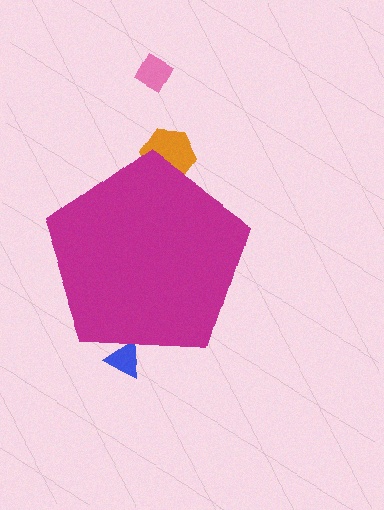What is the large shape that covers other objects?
A magenta pentagon.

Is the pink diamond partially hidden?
No, the pink diamond is fully visible.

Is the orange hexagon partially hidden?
Yes, the orange hexagon is partially hidden behind the magenta pentagon.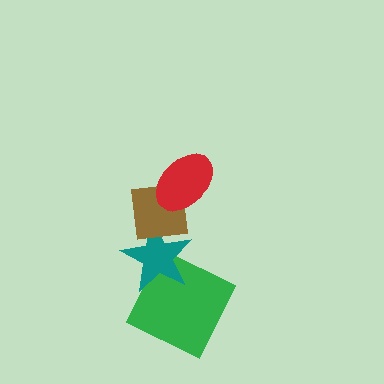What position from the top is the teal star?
The teal star is 3rd from the top.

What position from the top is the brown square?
The brown square is 2nd from the top.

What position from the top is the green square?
The green square is 4th from the top.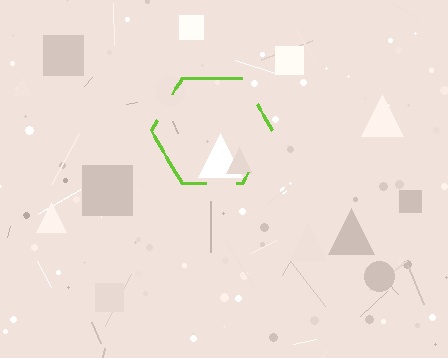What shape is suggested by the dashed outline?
The dashed outline suggests a hexagon.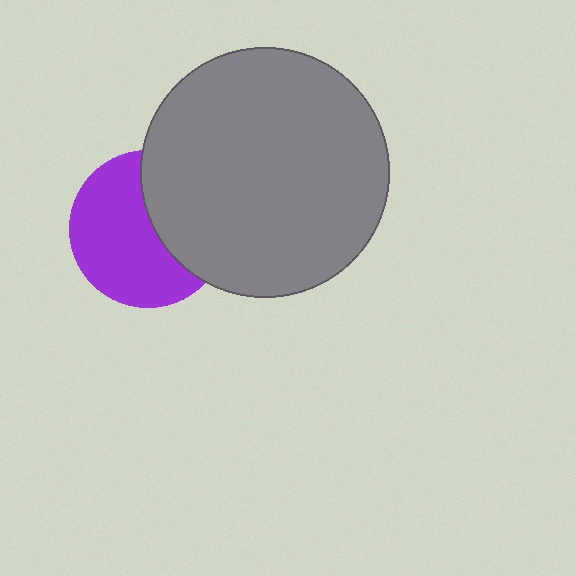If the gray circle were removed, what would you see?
You would see the complete purple circle.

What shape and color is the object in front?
The object in front is a gray circle.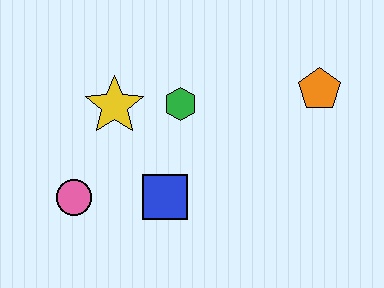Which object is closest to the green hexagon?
The yellow star is closest to the green hexagon.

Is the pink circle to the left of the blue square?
Yes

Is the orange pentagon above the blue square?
Yes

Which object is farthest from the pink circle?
The orange pentagon is farthest from the pink circle.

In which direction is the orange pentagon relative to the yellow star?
The orange pentagon is to the right of the yellow star.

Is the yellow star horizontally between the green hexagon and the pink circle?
Yes